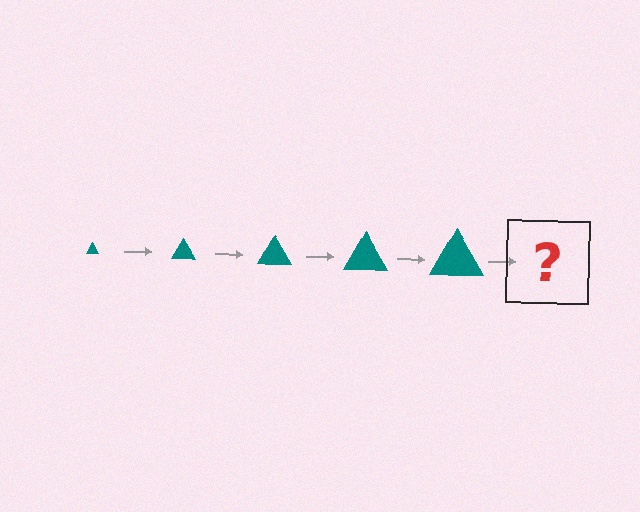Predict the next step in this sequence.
The next step is a teal triangle, larger than the previous one.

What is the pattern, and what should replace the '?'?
The pattern is that the triangle gets progressively larger each step. The '?' should be a teal triangle, larger than the previous one.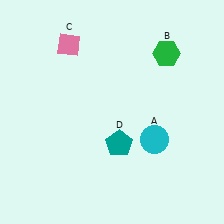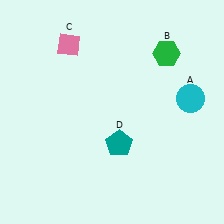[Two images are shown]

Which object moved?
The cyan circle (A) moved up.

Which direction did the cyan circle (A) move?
The cyan circle (A) moved up.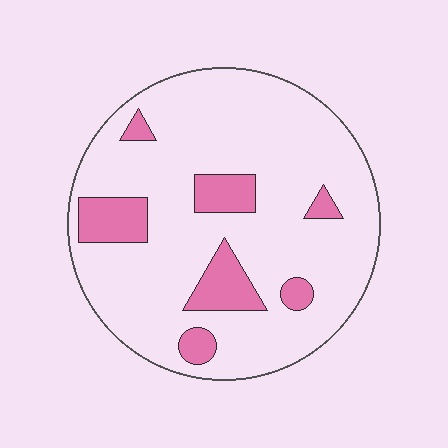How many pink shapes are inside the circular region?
7.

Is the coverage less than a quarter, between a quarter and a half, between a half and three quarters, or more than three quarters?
Less than a quarter.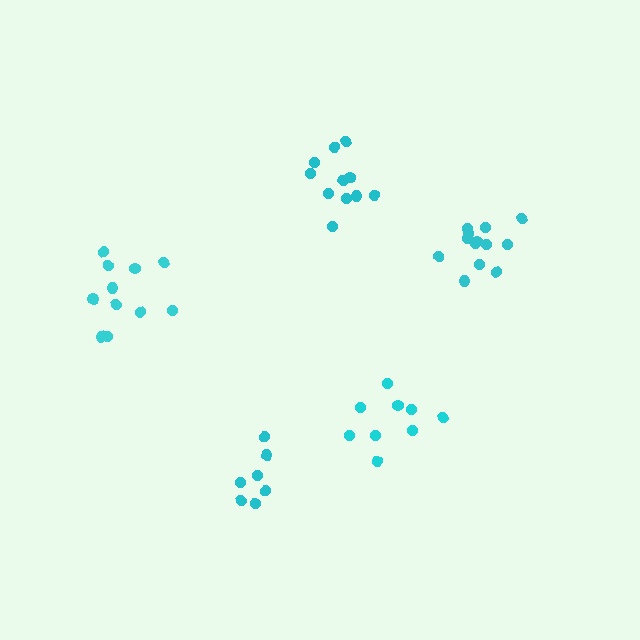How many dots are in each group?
Group 1: 13 dots, Group 2: 11 dots, Group 3: 11 dots, Group 4: 7 dots, Group 5: 9 dots (51 total).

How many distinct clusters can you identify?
There are 5 distinct clusters.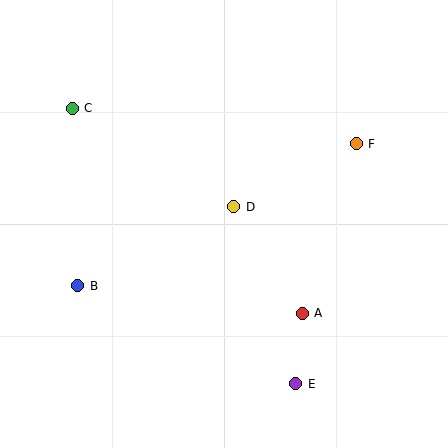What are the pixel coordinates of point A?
Point A is at (302, 313).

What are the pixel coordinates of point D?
Point D is at (234, 207).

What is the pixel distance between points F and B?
The distance between F and B is 313 pixels.